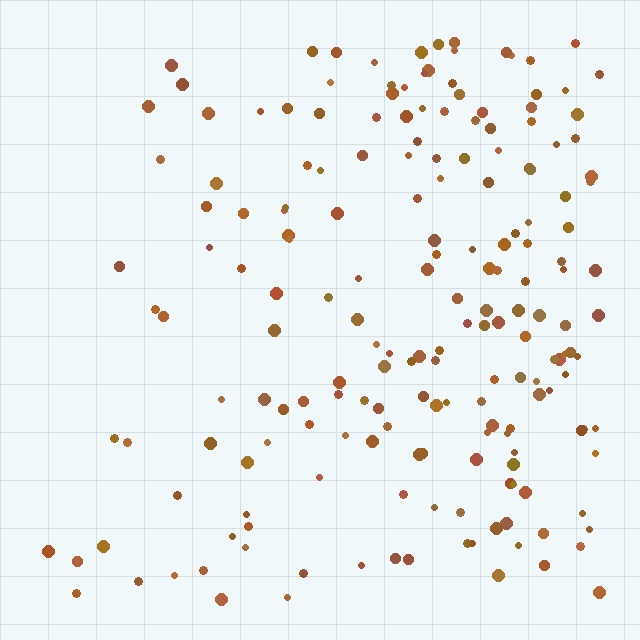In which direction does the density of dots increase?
From left to right, with the right side densest.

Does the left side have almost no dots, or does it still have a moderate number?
Still a moderate number, just noticeably fewer than the right.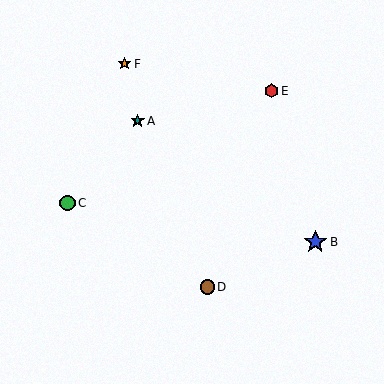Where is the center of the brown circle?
The center of the brown circle is at (207, 287).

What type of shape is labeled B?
Shape B is a blue star.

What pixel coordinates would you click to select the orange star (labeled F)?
Click at (125, 64) to select the orange star F.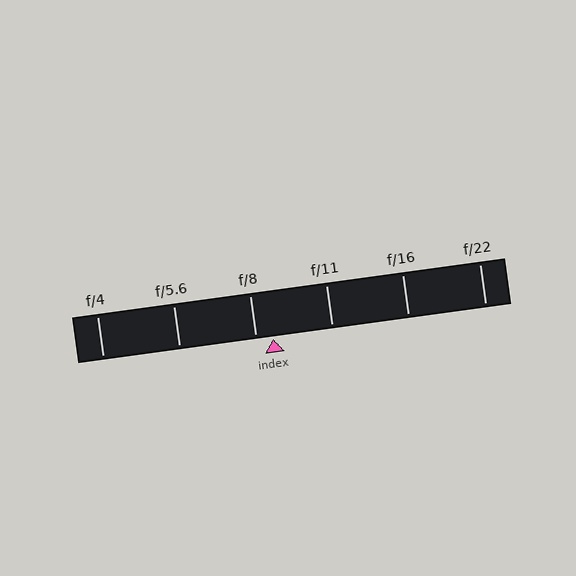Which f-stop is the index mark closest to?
The index mark is closest to f/8.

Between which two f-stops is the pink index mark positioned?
The index mark is between f/8 and f/11.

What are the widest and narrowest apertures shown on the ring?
The widest aperture shown is f/4 and the narrowest is f/22.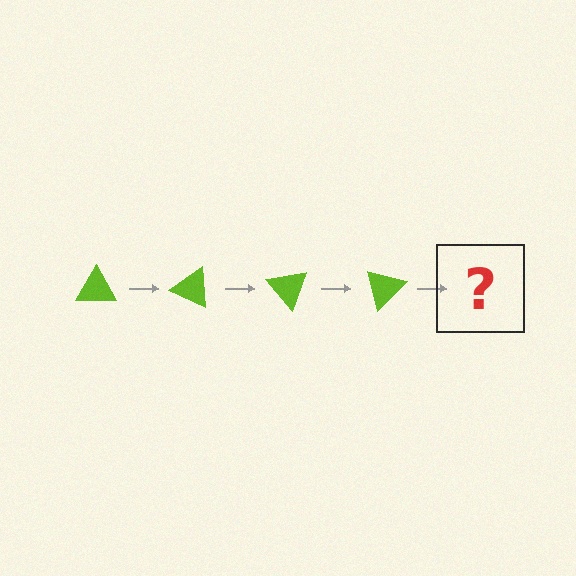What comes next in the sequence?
The next element should be a lime triangle rotated 100 degrees.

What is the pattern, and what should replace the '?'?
The pattern is that the triangle rotates 25 degrees each step. The '?' should be a lime triangle rotated 100 degrees.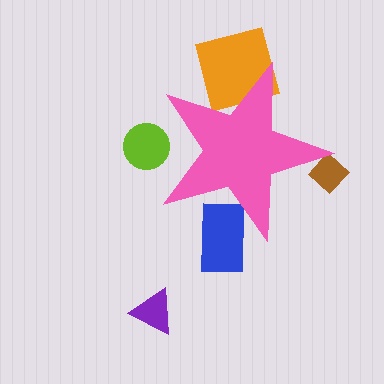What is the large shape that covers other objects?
A pink star.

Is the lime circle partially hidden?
Yes, the lime circle is partially hidden behind the pink star.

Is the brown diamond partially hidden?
Yes, the brown diamond is partially hidden behind the pink star.